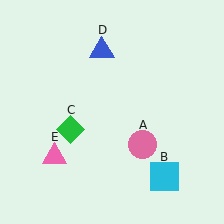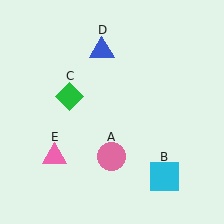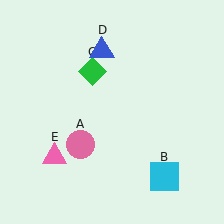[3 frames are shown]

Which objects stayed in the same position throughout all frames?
Cyan square (object B) and blue triangle (object D) and pink triangle (object E) remained stationary.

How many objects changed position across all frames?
2 objects changed position: pink circle (object A), green diamond (object C).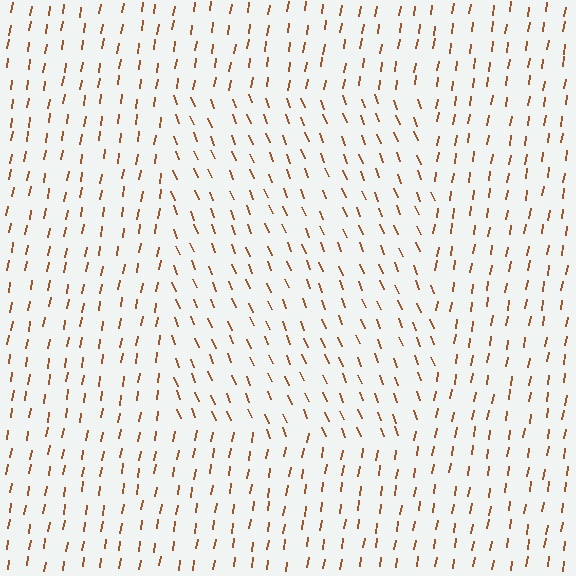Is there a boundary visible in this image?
Yes, there is a texture boundary formed by a change in line orientation.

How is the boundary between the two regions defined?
The boundary is defined purely by a change in line orientation (approximately 31 degrees difference). All lines are the same color and thickness.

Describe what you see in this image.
The image is filled with small brown line segments. A rectangle region in the image has lines oriented differently from the surrounding lines, creating a visible texture boundary.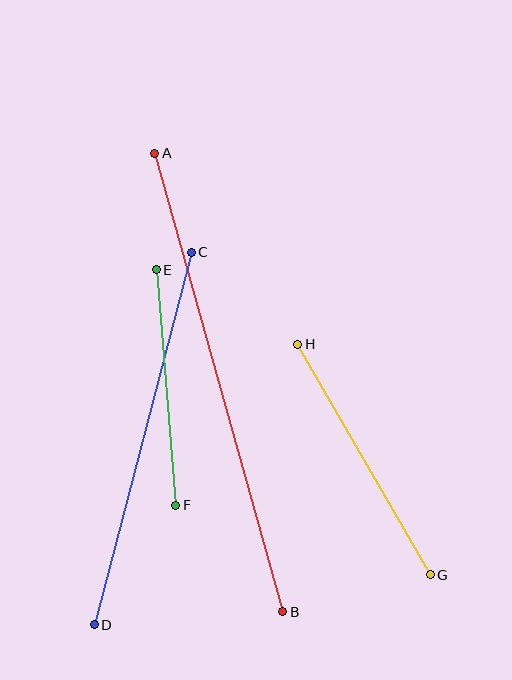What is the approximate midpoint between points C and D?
The midpoint is at approximately (143, 439) pixels.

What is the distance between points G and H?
The distance is approximately 266 pixels.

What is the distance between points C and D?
The distance is approximately 385 pixels.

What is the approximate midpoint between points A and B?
The midpoint is at approximately (219, 383) pixels.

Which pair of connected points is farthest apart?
Points A and B are farthest apart.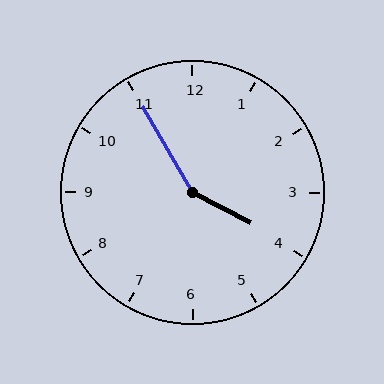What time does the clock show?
3:55.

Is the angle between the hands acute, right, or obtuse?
It is obtuse.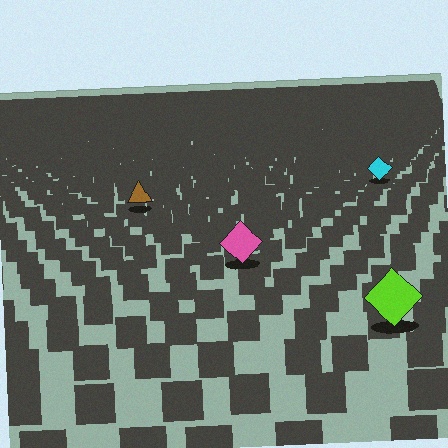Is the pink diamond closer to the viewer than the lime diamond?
No. The lime diamond is closer — you can tell from the texture gradient: the ground texture is coarser near it.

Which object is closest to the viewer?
The lime diamond is closest. The texture marks near it are larger and more spread out.